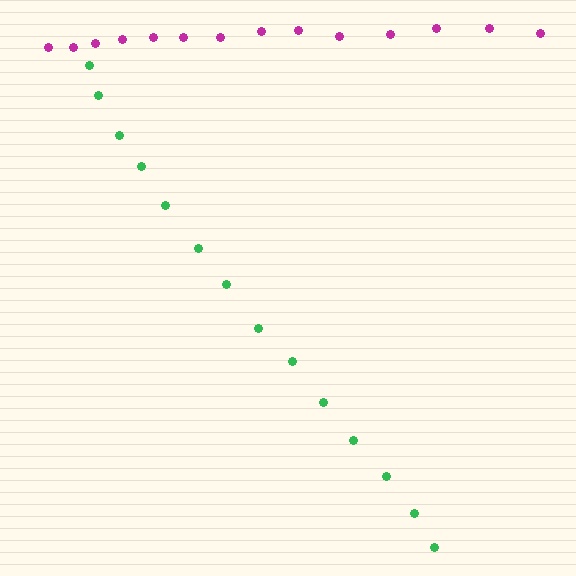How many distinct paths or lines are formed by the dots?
There are 2 distinct paths.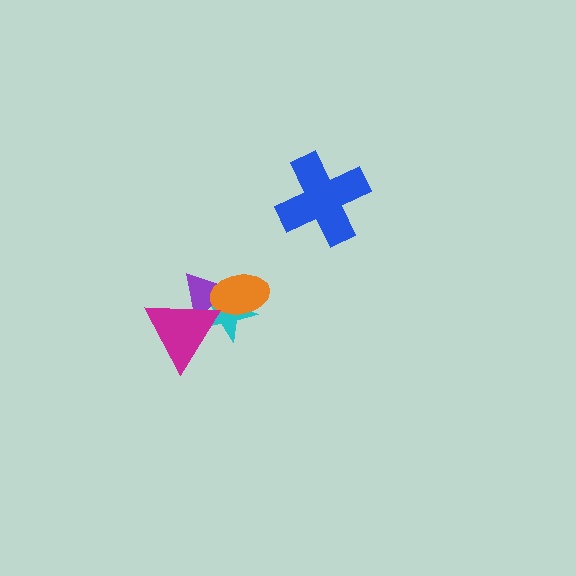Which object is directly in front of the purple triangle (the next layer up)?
The orange ellipse is directly in front of the purple triangle.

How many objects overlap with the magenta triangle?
2 objects overlap with the magenta triangle.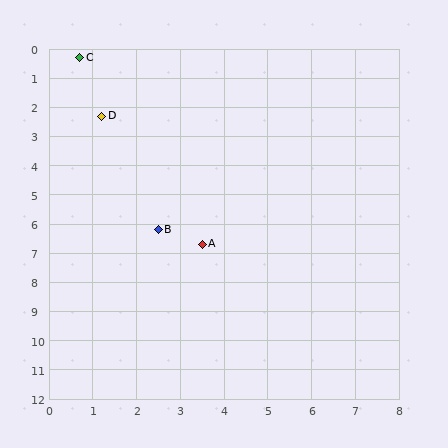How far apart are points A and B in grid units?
Points A and B are about 1.1 grid units apart.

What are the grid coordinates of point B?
Point B is at approximately (2.5, 6.2).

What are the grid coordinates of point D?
Point D is at approximately (1.2, 2.3).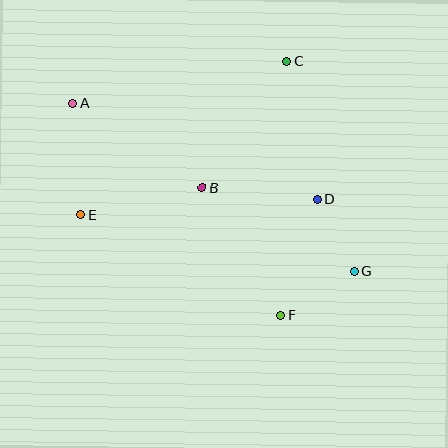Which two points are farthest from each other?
Points A and G are farthest from each other.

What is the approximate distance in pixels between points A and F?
The distance between A and F is approximately 297 pixels.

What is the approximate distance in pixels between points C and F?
The distance between C and F is approximately 254 pixels.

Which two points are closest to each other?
Points D and G are closest to each other.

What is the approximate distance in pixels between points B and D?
The distance between B and D is approximately 116 pixels.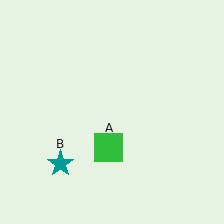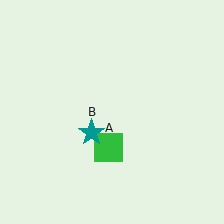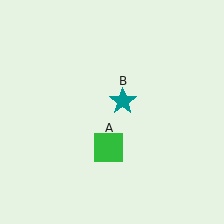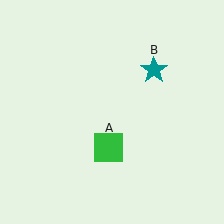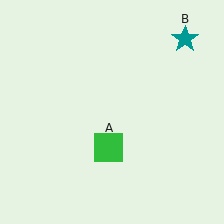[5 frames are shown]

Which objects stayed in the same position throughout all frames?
Green square (object A) remained stationary.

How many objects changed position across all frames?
1 object changed position: teal star (object B).